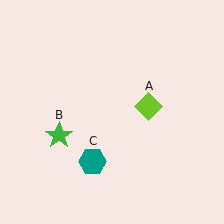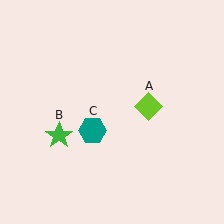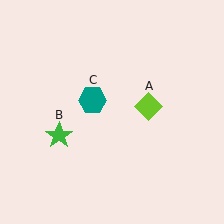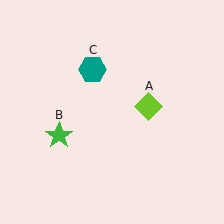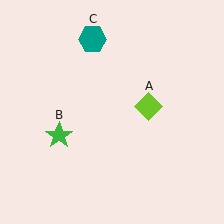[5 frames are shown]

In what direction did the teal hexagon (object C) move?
The teal hexagon (object C) moved up.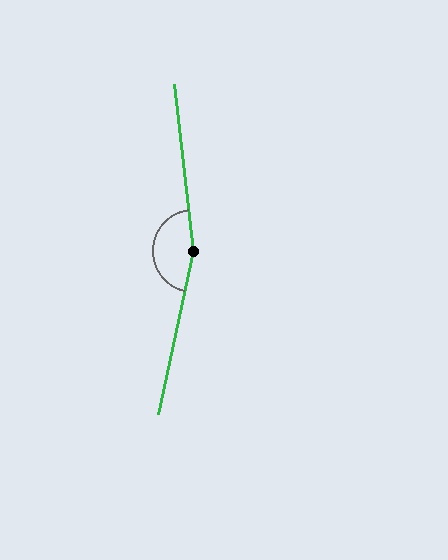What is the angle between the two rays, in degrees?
Approximately 161 degrees.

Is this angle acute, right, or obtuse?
It is obtuse.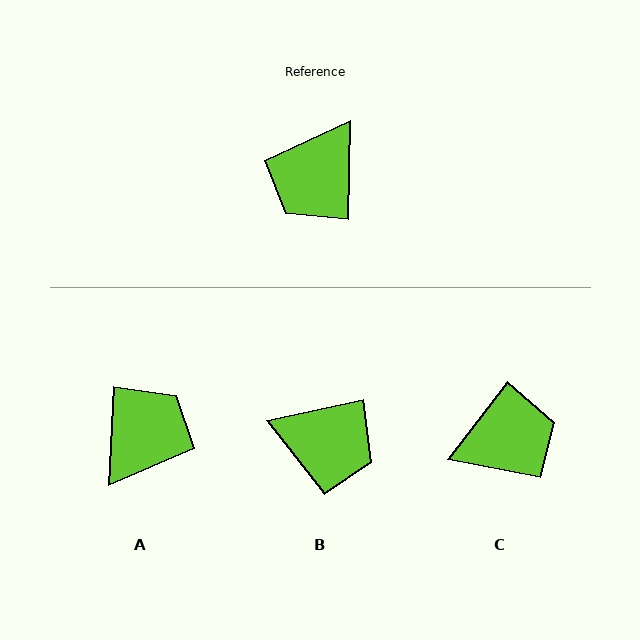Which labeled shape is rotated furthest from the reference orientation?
A, about 178 degrees away.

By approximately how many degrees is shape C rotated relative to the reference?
Approximately 144 degrees counter-clockwise.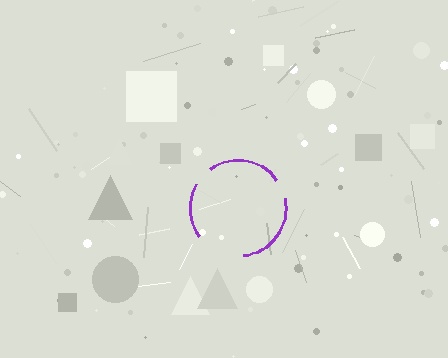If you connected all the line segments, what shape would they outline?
They would outline a circle.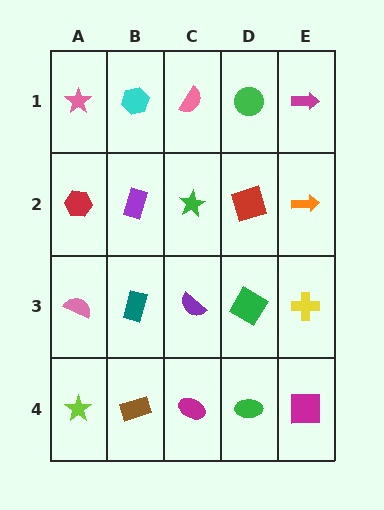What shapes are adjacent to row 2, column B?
A cyan hexagon (row 1, column B), a teal rectangle (row 3, column B), a red hexagon (row 2, column A), a green star (row 2, column C).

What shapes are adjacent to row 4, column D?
A green diamond (row 3, column D), a magenta ellipse (row 4, column C), a magenta square (row 4, column E).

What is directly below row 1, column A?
A red hexagon.